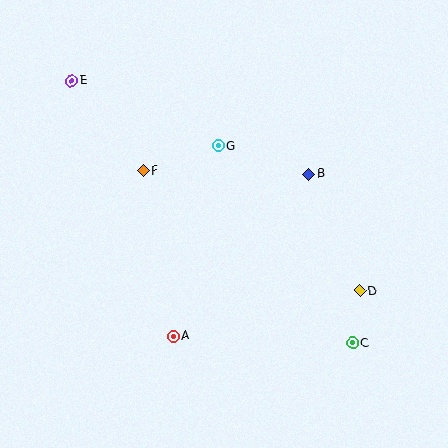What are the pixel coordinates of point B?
Point B is at (309, 174).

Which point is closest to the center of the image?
Point G at (218, 146) is closest to the center.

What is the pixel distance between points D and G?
The distance between D and G is 203 pixels.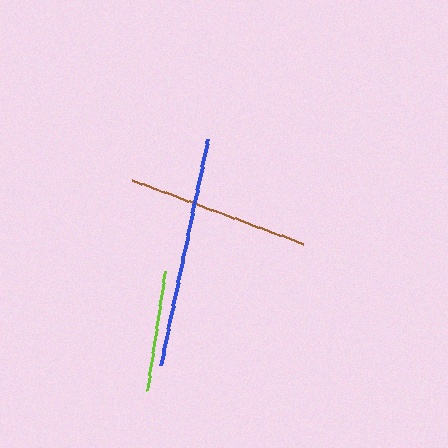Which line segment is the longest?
The blue line is the longest at approximately 231 pixels.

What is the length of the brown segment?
The brown segment is approximately 183 pixels long.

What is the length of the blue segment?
The blue segment is approximately 231 pixels long.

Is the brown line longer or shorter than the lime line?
The brown line is longer than the lime line.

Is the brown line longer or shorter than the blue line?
The blue line is longer than the brown line.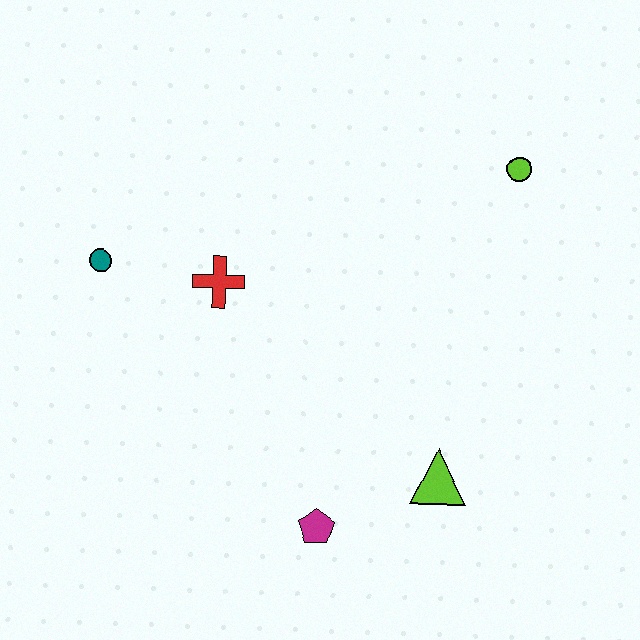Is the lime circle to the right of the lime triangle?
Yes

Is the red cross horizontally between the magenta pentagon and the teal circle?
Yes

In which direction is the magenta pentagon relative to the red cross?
The magenta pentagon is below the red cross.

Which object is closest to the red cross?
The teal circle is closest to the red cross.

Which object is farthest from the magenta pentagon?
The lime circle is farthest from the magenta pentagon.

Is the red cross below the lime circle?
Yes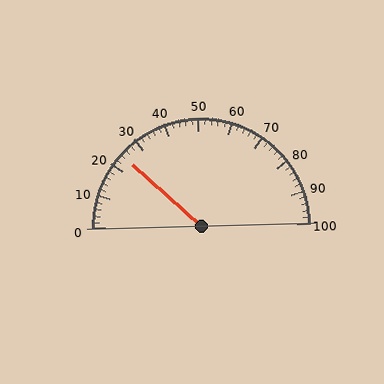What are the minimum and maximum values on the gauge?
The gauge ranges from 0 to 100.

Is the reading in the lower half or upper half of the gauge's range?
The reading is in the lower half of the range (0 to 100).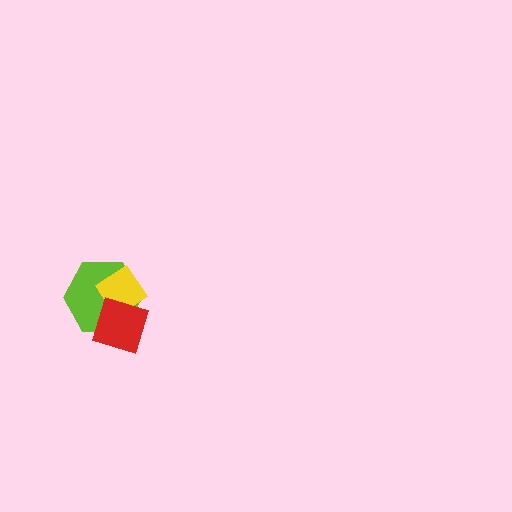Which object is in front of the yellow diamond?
The red diamond is in front of the yellow diamond.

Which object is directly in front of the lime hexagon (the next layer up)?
The yellow diamond is directly in front of the lime hexagon.